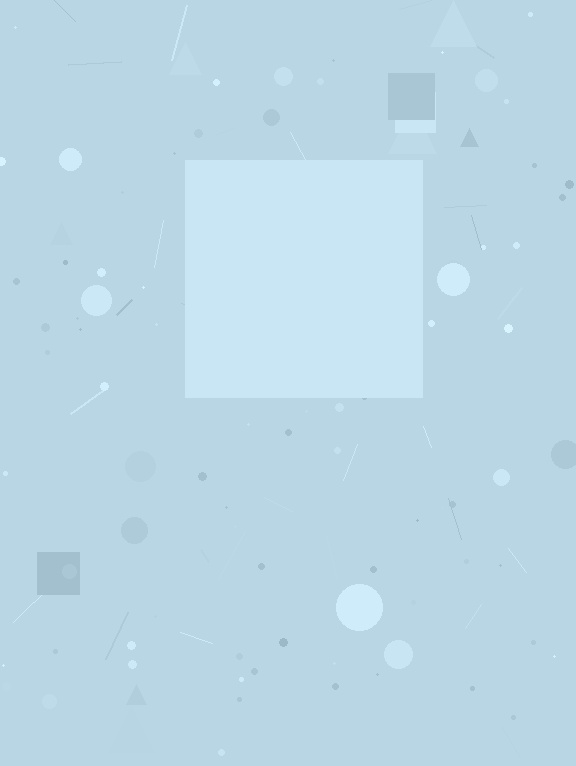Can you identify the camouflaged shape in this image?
The camouflaged shape is a square.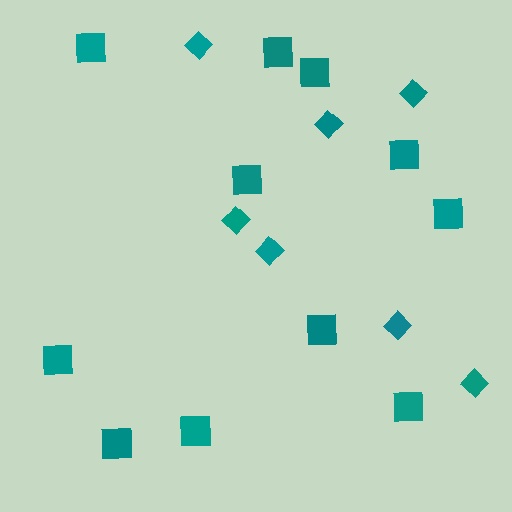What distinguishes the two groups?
There are 2 groups: one group of squares (11) and one group of diamonds (7).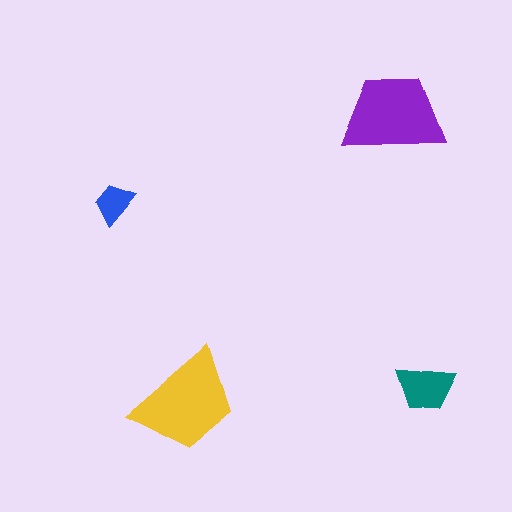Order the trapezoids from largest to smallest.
the yellow one, the purple one, the teal one, the blue one.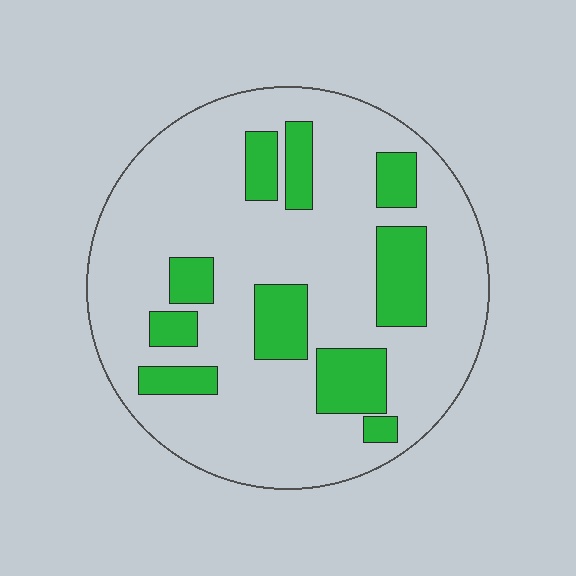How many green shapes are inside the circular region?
10.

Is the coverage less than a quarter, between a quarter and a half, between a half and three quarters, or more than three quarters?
Less than a quarter.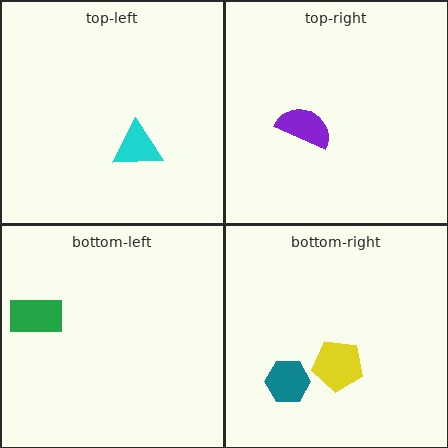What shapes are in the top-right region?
The purple semicircle.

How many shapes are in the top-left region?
1.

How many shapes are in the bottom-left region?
1.